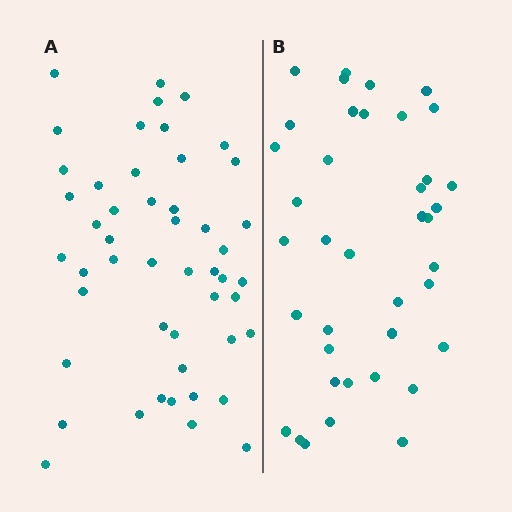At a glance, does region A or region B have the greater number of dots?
Region A (the left region) has more dots.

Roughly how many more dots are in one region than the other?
Region A has roughly 10 or so more dots than region B.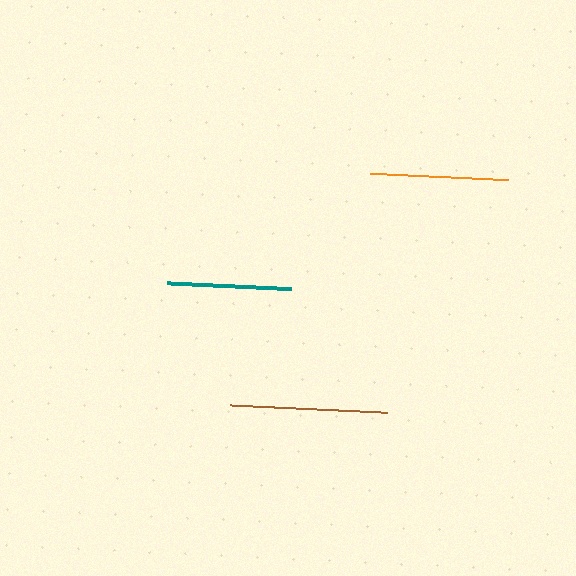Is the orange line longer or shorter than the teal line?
The orange line is longer than the teal line.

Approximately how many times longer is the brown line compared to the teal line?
The brown line is approximately 1.3 times the length of the teal line.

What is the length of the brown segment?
The brown segment is approximately 157 pixels long.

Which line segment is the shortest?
The teal line is the shortest at approximately 124 pixels.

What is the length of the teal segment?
The teal segment is approximately 124 pixels long.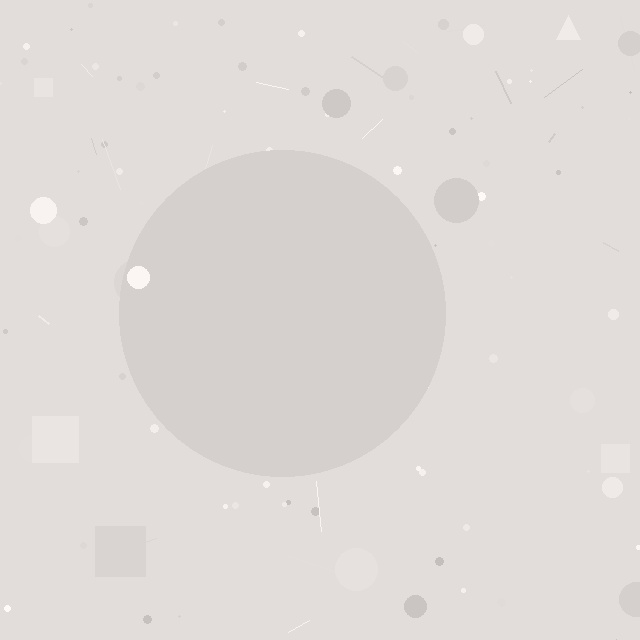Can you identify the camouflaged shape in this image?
The camouflaged shape is a circle.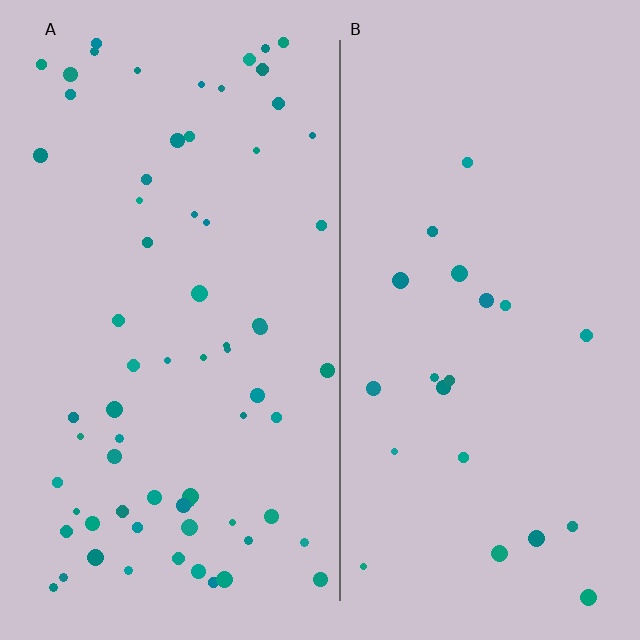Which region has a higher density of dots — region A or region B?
A (the left).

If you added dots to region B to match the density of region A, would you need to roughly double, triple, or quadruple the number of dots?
Approximately triple.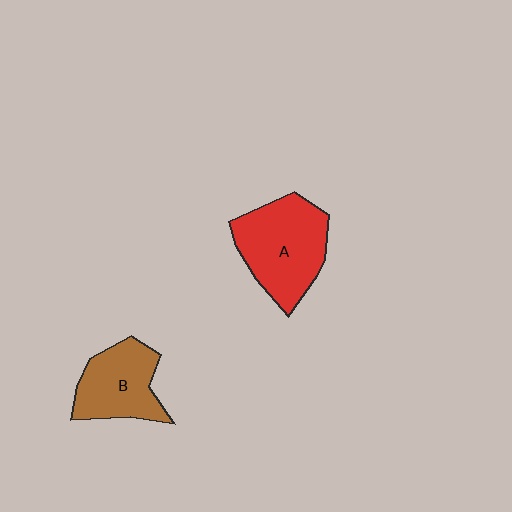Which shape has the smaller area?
Shape B (brown).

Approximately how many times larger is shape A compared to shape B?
Approximately 1.3 times.